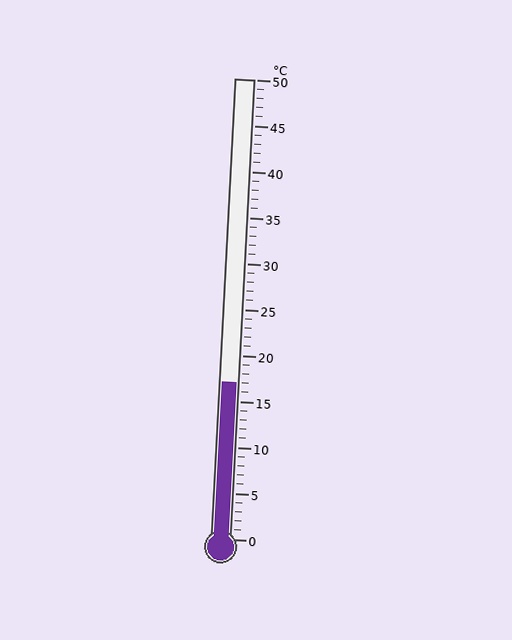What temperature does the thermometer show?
The thermometer shows approximately 17°C.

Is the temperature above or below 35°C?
The temperature is below 35°C.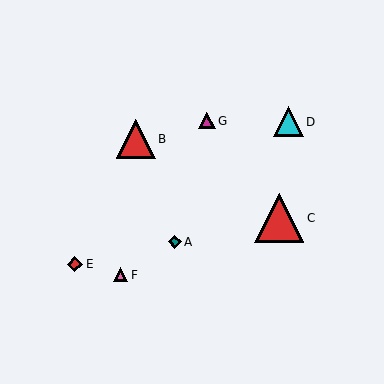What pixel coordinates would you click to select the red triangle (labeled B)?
Click at (136, 139) to select the red triangle B.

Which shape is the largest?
The red triangle (labeled C) is the largest.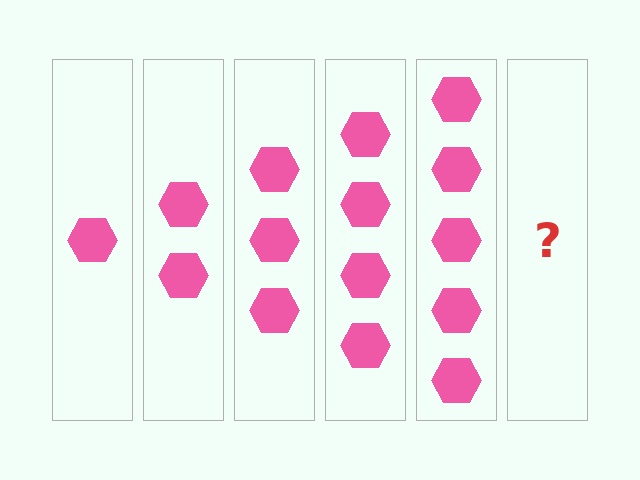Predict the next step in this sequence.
The next step is 6 hexagons.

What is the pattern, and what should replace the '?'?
The pattern is that each step adds one more hexagon. The '?' should be 6 hexagons.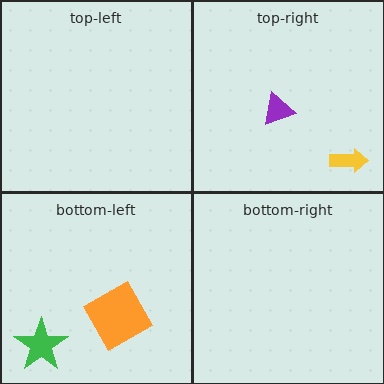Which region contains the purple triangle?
The top-right region.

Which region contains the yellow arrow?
The top-right region.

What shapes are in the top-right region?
The yellow arrow, the purple triangle.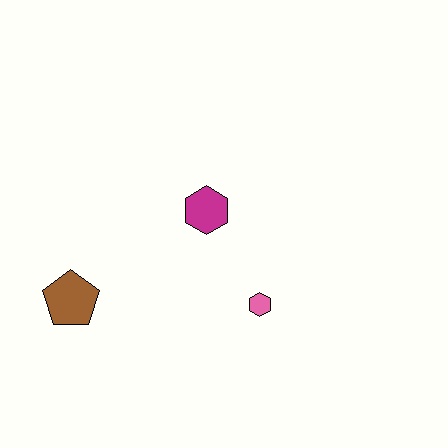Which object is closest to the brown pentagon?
The magenta hexagon is closest to the brown pentagon.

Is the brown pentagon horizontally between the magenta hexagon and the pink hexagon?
No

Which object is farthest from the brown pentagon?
The pink hexagon is farthest from the brown pentagon.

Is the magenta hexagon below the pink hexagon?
No